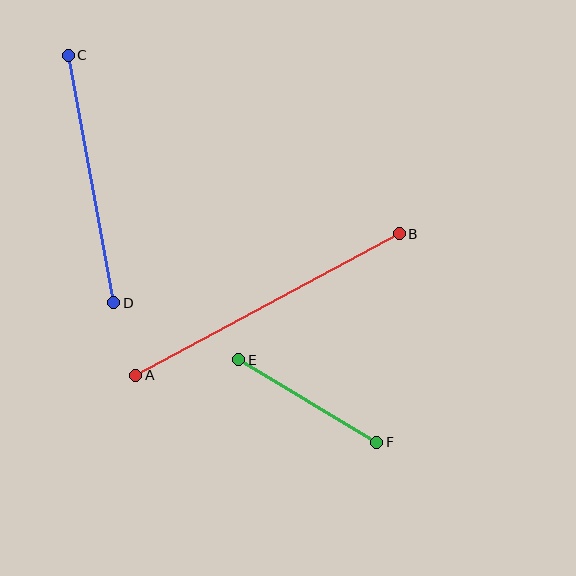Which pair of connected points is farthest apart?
Points A and B are farthest apart.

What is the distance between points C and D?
The distance is approximately 252 pixels.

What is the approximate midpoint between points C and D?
The midpoint is at approximately (91, 179) pixels.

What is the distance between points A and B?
The distance is approximately 299 pixels.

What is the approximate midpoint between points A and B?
The midpoint is at approximately (267, 305) pixels.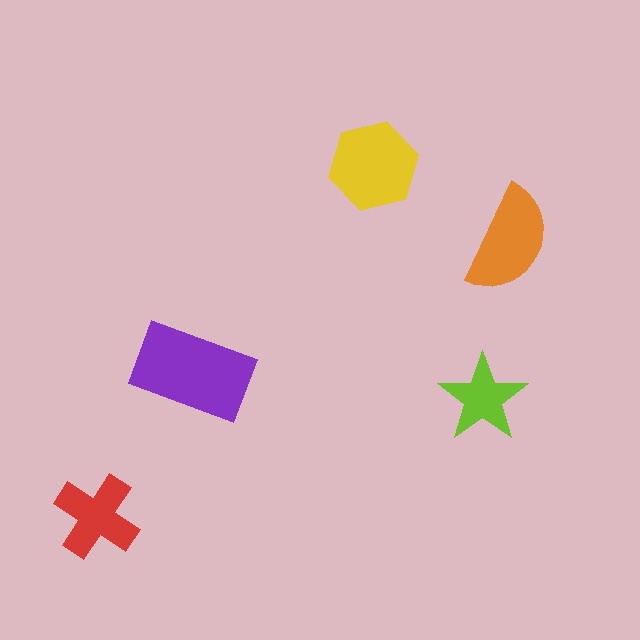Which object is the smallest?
The lime star.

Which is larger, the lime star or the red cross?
The red cross.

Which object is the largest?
The purple rectangle.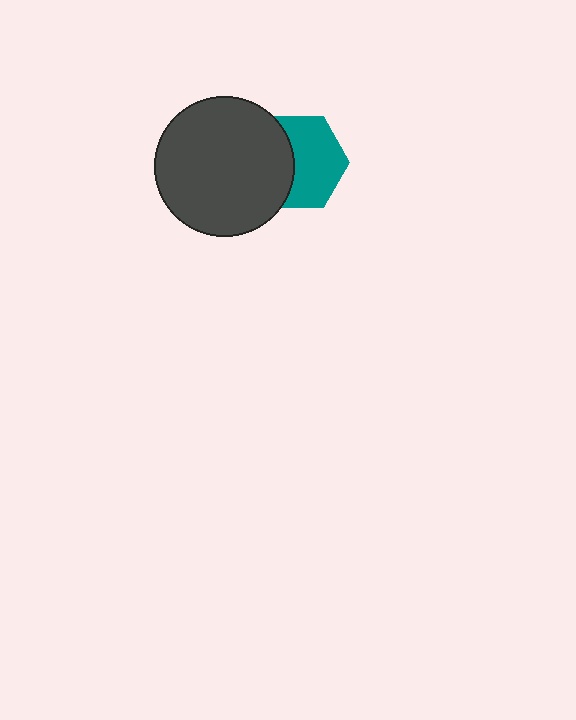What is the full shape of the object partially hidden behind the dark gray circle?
The partially hidden object is a teal hexagon.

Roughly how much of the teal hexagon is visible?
About half of it is visible (roughly 60%).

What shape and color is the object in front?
The object in front is a dark gray circle.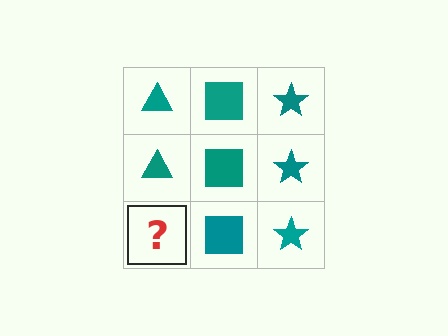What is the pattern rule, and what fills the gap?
The rule is that each column has a consistent shape. The gap should be filled with a teal triangle.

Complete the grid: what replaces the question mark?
The question mark should be replaced with a teal triangle.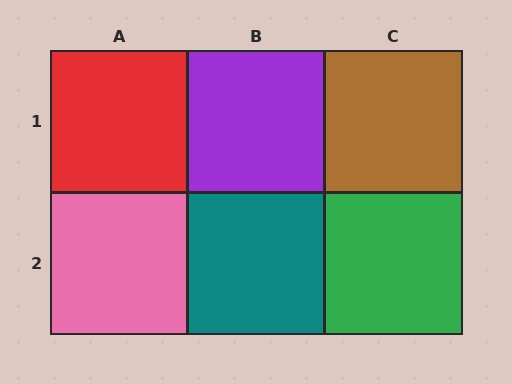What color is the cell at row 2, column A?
Pink.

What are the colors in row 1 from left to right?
Red, purple, brown.